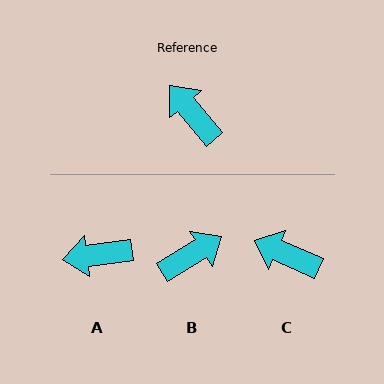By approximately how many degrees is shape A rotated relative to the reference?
Approximately 58 degrees counter-clockwise.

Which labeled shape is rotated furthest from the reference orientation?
B, about 98 degrees away.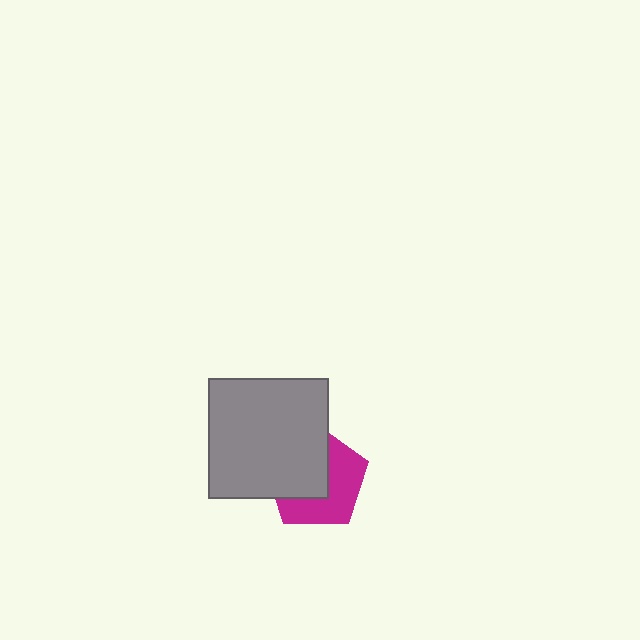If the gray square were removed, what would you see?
You would see the complete magenta pentagon.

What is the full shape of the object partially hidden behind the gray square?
The partially hidden object is a magenta pentagon.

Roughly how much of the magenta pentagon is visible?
About half of it is visible (roughly 49%).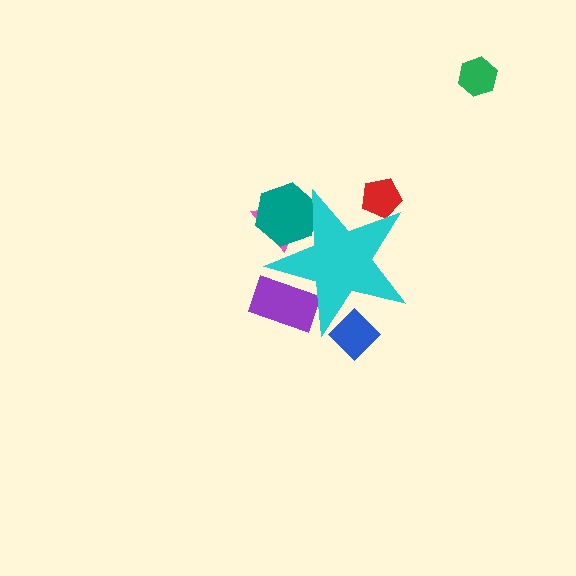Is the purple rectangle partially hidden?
Yes, the purple rectangle is partially hidden behind the cyan star.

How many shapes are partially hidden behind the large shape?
5 shapes are partially hidden.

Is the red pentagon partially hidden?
Yes, the red pentagon is partially hidden behind the cyan star.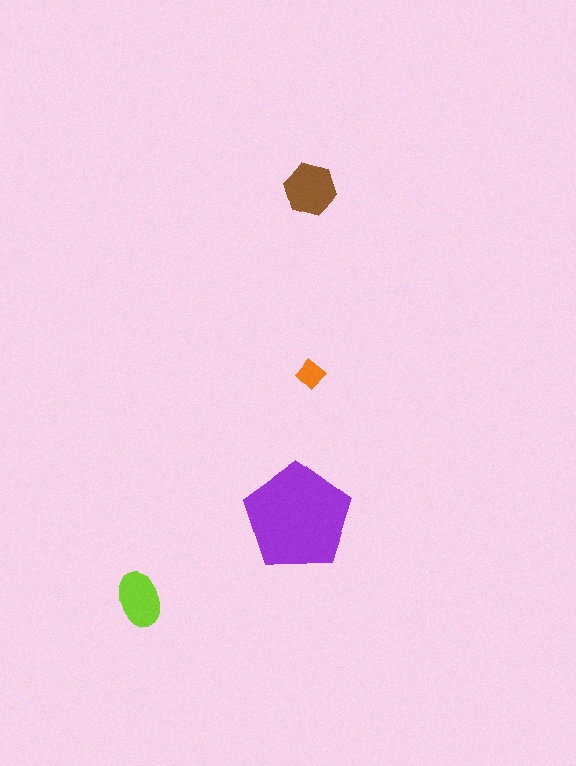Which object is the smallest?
The orange diamond.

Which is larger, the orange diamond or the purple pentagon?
The purple pentagon.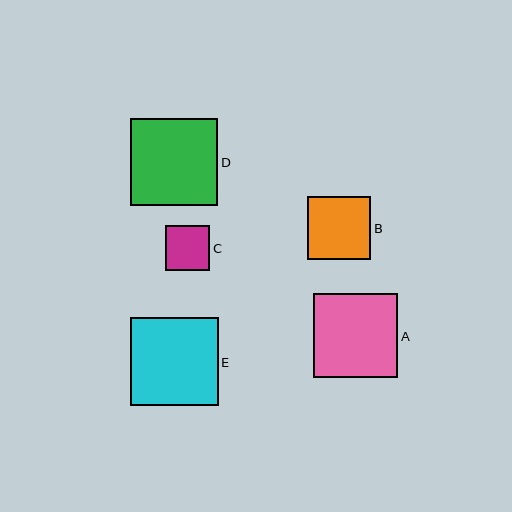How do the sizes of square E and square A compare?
Square E and square A are approximately the same size.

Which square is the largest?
Square E is the largest with a size of approximately 88 pixels.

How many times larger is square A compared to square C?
Square A is approximately 1.9 times the size of square C.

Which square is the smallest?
Square C is the smallest with a size of approximately 45 pixels.